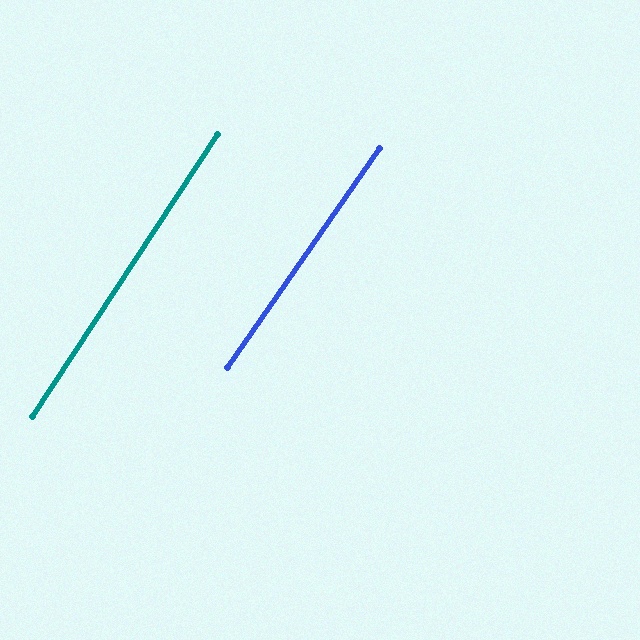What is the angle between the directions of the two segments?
Approximately 1 degree.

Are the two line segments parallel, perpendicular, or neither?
Parallel — their directions differ by only 1.4°.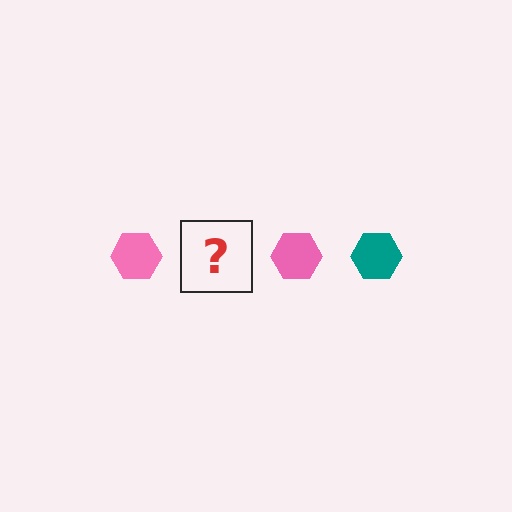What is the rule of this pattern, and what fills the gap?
The rule is that the pattern cycles through pink, teal hexagons. The gap should be filled with a teal hexagon.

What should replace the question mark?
The question mark should be replaced with a teal hexagon.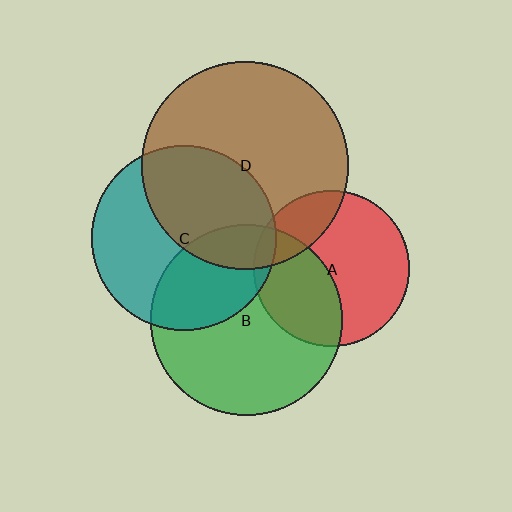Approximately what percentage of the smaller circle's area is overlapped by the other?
Approximately 40%.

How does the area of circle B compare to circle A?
Approximately 1.5 times.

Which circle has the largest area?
Circle D (brown).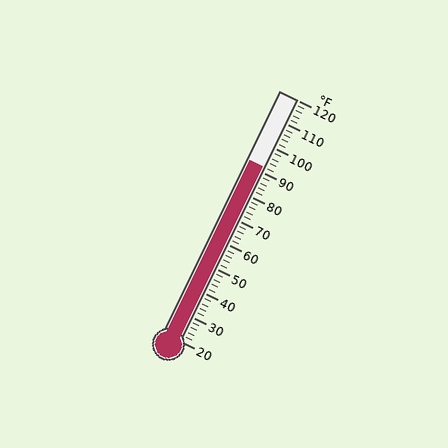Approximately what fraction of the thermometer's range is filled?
The thermometer is filled to approximately 70% of its range.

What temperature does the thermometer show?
The thermometer shows approximately 92°F.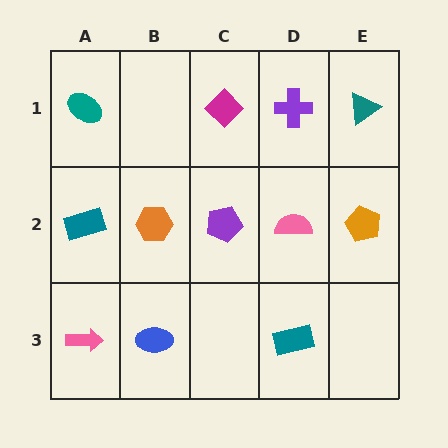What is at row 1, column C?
A magenta diamond.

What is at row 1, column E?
A teal triangle.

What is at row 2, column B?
An orange hexagon.